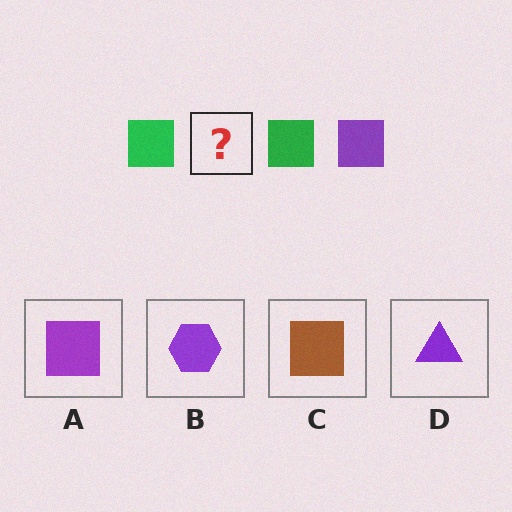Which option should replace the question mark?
Option A.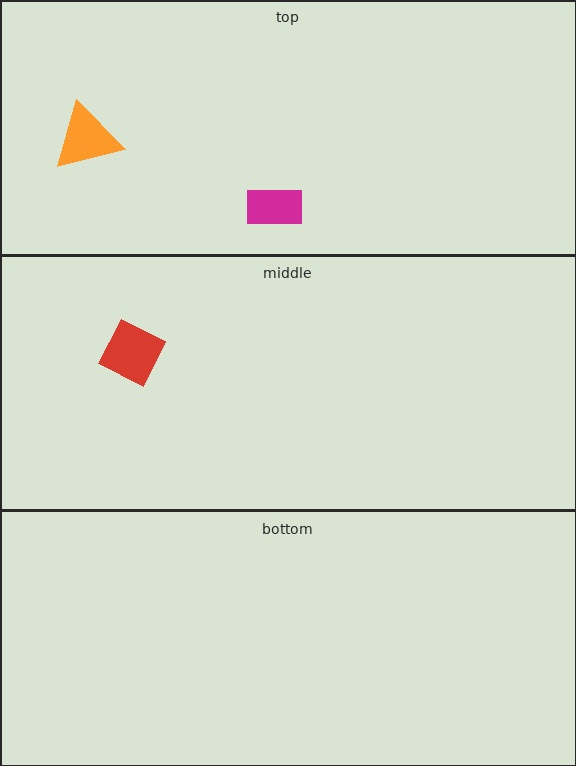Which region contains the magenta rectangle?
The top region.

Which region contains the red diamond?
The middle region.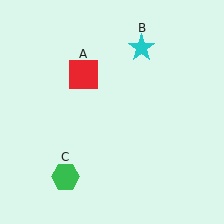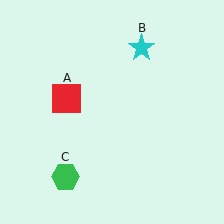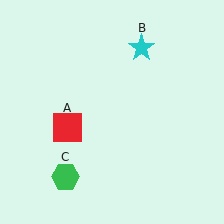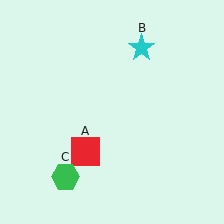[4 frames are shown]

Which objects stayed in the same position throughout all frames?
Cyan star (object B) and green hexagon (object C) remained stationary.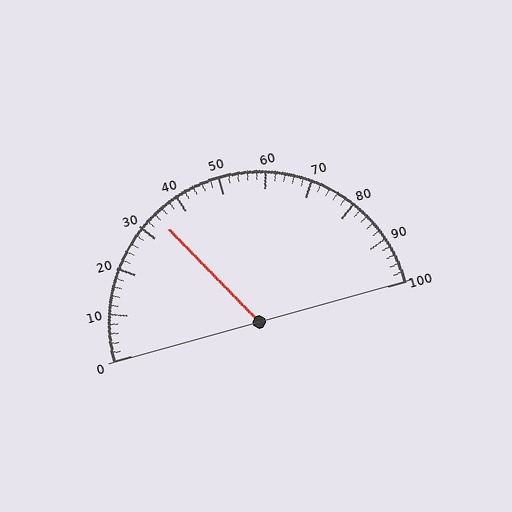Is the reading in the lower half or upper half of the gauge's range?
The reading is in the lower half of the range (0 to 100).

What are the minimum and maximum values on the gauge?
The gauge ranges from 0 to 100.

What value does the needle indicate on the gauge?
The needle indicates approximately 34.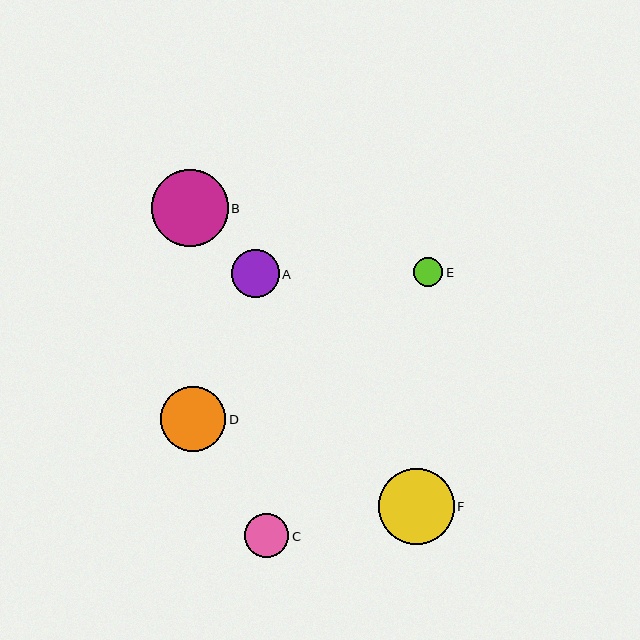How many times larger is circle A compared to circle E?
Circle A is approximately 1.7 times the size of circle E.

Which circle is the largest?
Circle B is the largest with a size of approximately 77 pixels.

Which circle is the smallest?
Circle E is the smallest with a size of approximately 29 pixels.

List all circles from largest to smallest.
From largest to smallest: B, F, D, A, C, E.